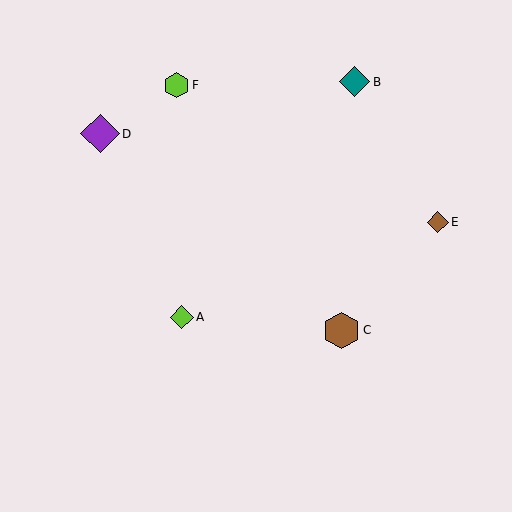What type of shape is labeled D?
Shape D is a purple diamond.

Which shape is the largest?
The purple diamond (labeled D) is the largest.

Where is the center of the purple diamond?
The center of the purple diamond is at (100, 134).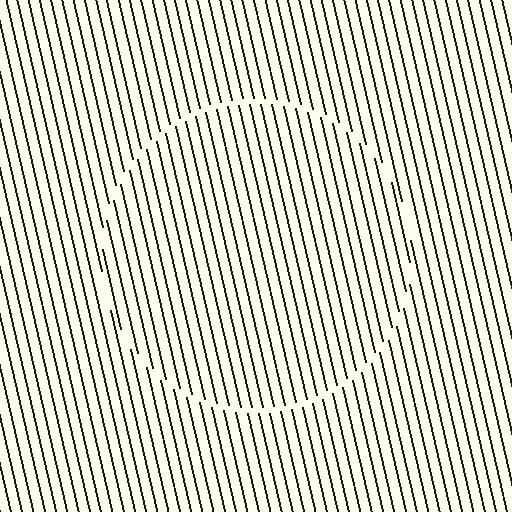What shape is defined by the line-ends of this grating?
An illusory circle. The interior of the shape contains the same grating, shifted by half a period — the contour is defined by the phase discontinuity where line-ends from the inner and outer gratings abut.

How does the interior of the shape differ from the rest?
The interior of the shape contains the same grating, shifted by half a period — the contour is defined by the phase discontinuity where line-ends from the inner and outer gratings abut.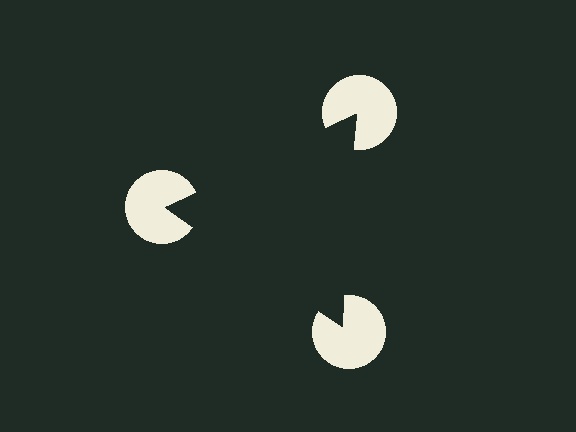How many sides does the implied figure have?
3 sides.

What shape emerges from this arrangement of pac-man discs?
An illusory triangle — its edges are inferred from the aligned wedge cuts in the pac-man discs, not physically drawn.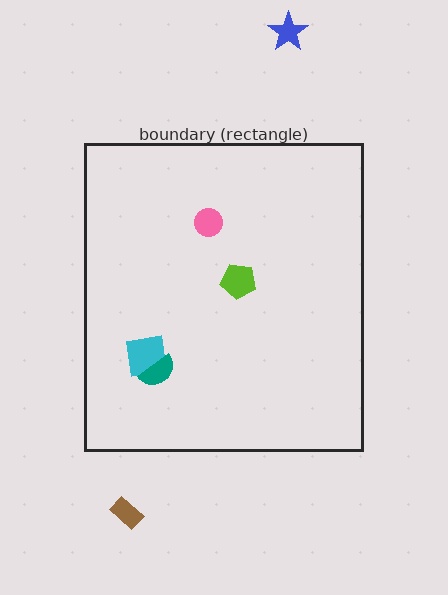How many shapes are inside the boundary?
4 inside, 2 outside.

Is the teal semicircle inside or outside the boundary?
Inside.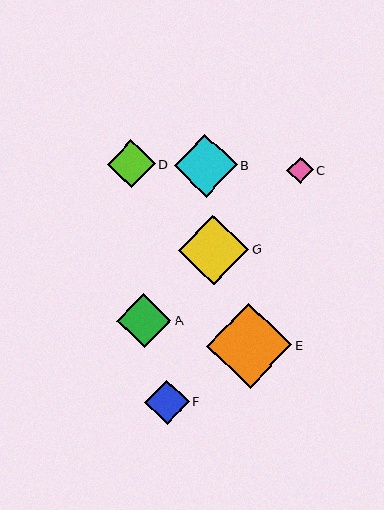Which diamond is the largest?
Diamond E is the largest with a size of approximately 85 pixels.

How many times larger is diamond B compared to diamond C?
Diamond B is approximately 2.4 times the size of diamond C.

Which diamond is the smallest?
Diamond C is the smallest with a size of approximately 27 pixels.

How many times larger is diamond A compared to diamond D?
Diamond A is approximately 1.1 times the size of diamond D.